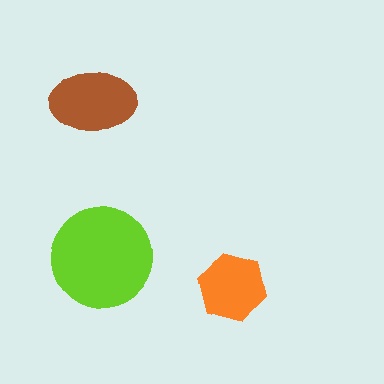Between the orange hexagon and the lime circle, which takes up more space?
The lime circle.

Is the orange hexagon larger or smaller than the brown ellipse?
Smaller.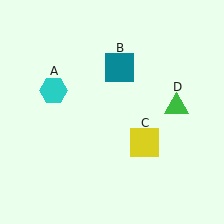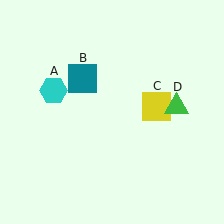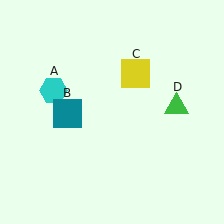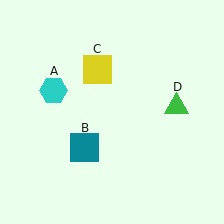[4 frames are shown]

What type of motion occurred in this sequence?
The teal square (object B), yellow square (object C) rotated counterclockwise around the center of the scene.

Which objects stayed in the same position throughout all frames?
Cyan hexagon (object A) and green triangle (object D) remained stationary.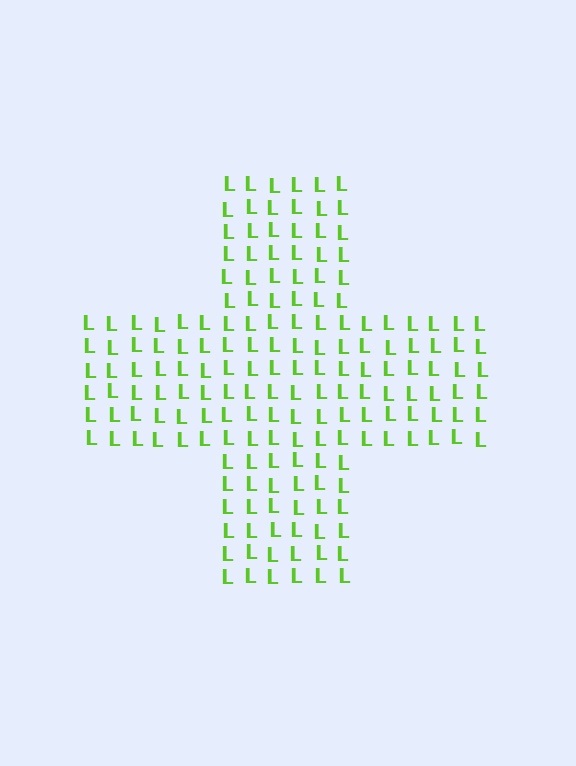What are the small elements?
The small elements are letter L's.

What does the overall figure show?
The overall figure shows a cross.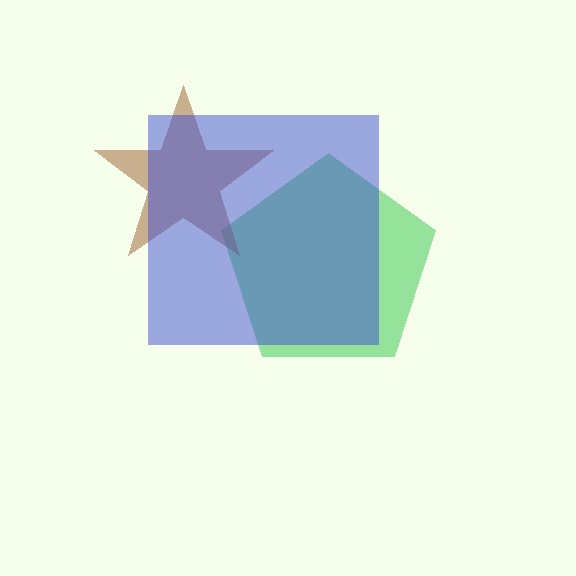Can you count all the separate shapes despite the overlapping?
Yes, there are 3 separate shapes.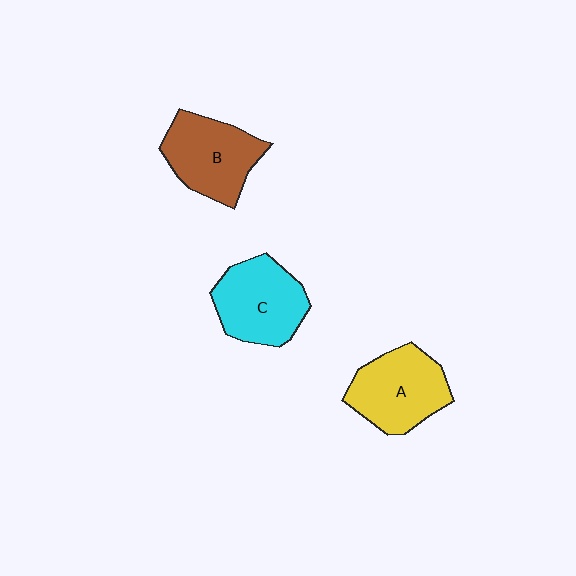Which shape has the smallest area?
Shape B (brown).